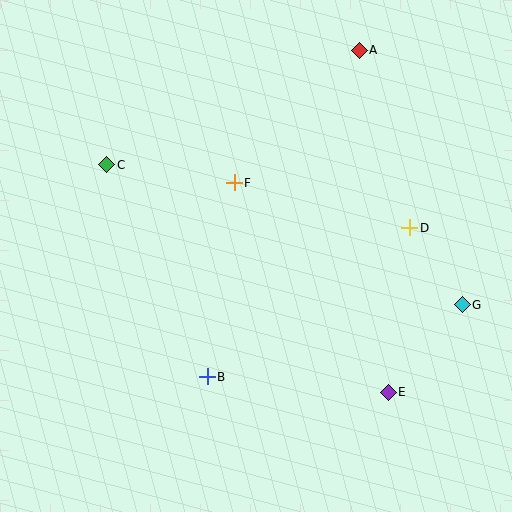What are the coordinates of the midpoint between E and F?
The midpoint between E and F is at (311, 287).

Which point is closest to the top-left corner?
Point C is closest to the top-left corner.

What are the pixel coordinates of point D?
Point D is at (410, 228).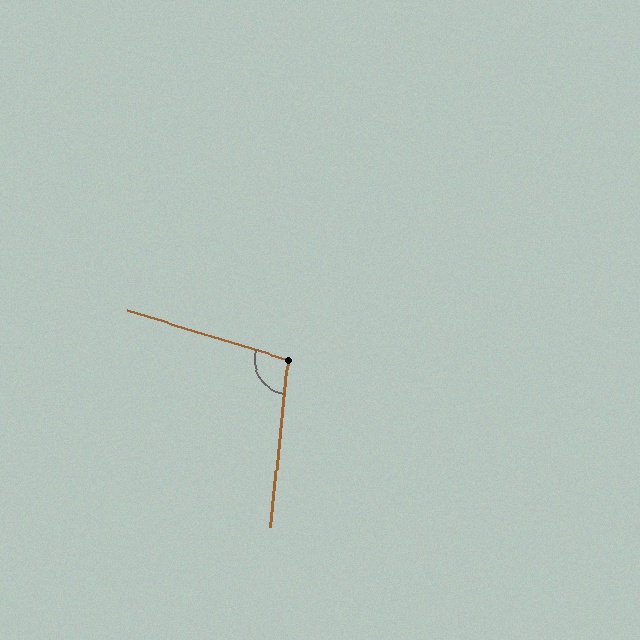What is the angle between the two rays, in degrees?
Approximately 101 degrees.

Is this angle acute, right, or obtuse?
It is obtuse.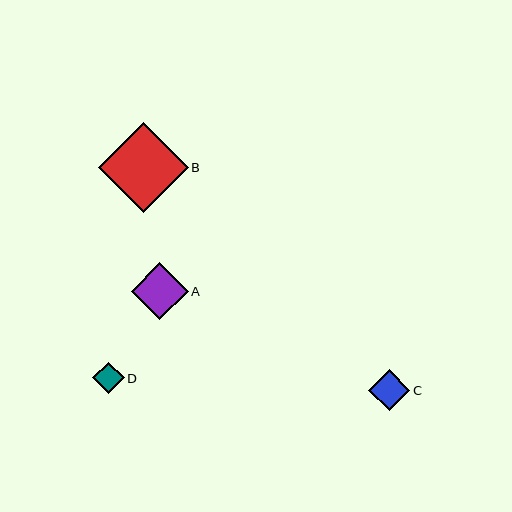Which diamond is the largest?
Diamond B is the largest with a size of approximately 90 pixels.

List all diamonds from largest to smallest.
From largest to smallest: B, A, C, D.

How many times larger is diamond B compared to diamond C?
Diamond B is approximately 2.2 times the size of diamond C.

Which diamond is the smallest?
Diamond D is the smallest with a size of approximately 32 pixels.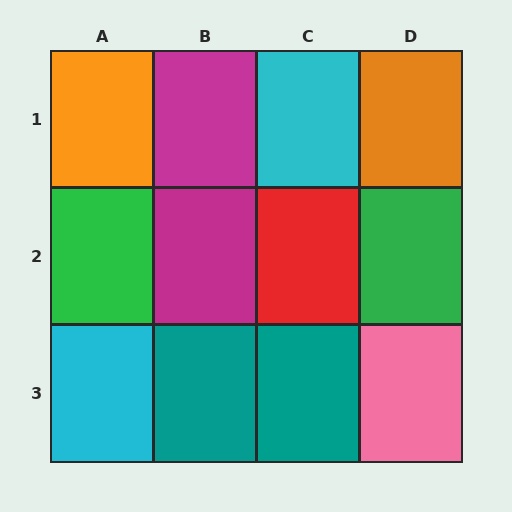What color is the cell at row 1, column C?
Cyan.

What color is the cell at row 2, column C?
Red.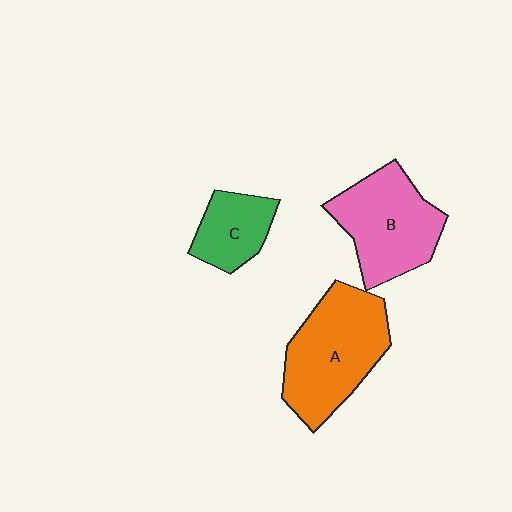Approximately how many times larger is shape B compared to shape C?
Approximately 1.8 times.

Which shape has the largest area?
Shape A (orange).